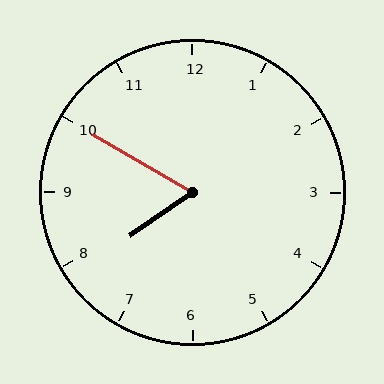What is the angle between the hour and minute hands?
Approximately 65 degrees.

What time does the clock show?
7:50.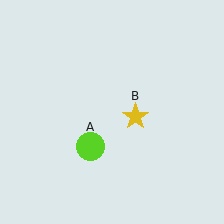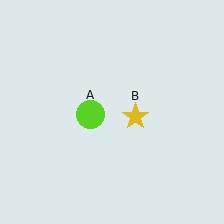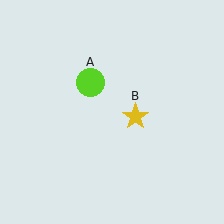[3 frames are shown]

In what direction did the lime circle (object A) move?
The lime circle (object A) moved up.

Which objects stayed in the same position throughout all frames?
Yellow star (object B) remained stationary.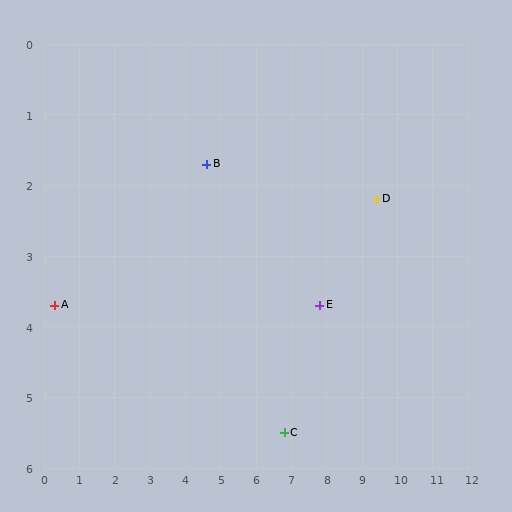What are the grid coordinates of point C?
Point C is at approximately (6.8, 5.5).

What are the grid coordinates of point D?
Point D is at approximately (9.4, 2.2).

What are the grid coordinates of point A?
Point A is at approximately (0.3, 3.7).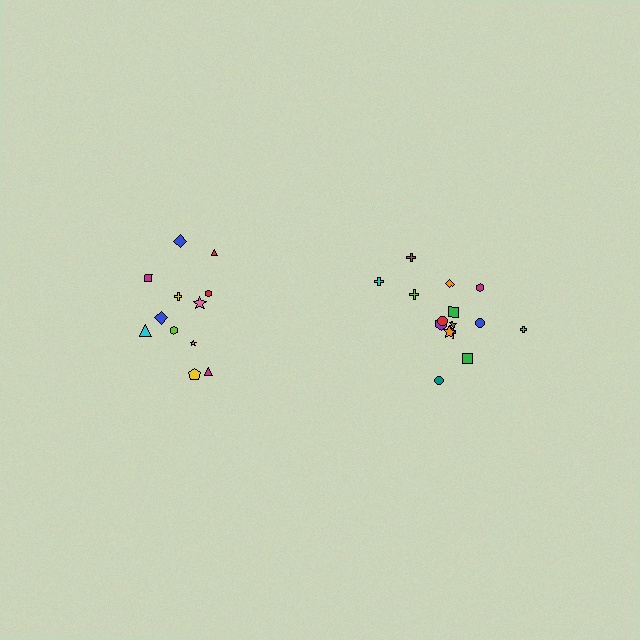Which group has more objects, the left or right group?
The right group.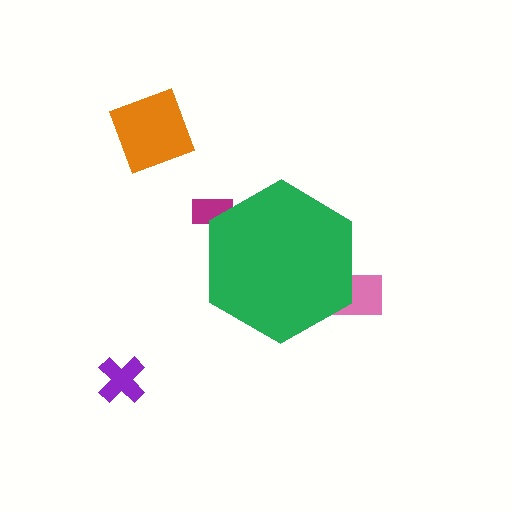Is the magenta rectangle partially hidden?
Yes, the magenta rectangle is partially hidden behind the green hexagon.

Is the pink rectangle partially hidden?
Yes, the pink rectangle is partially hidden behind the green hexagon.